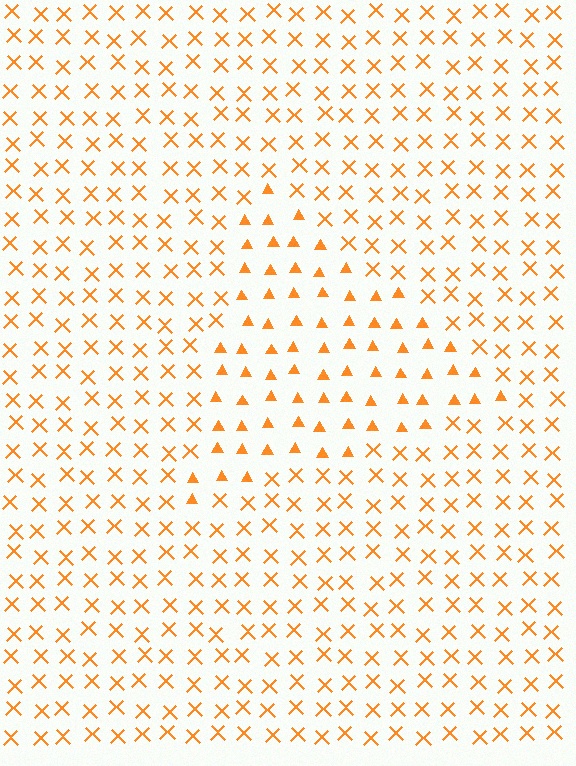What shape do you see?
I see a triangle.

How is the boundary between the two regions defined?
The boundary is defined by a change in element shape: triangles inside vs. X marks outside. All elements share the same color and spacing.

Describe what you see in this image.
The image is filled with small orange elements arranged in a uniform grid. A triangle-shaped region contains triangles, while the surrounding area contains X marks. The boundary is defined purely by the change in element shape.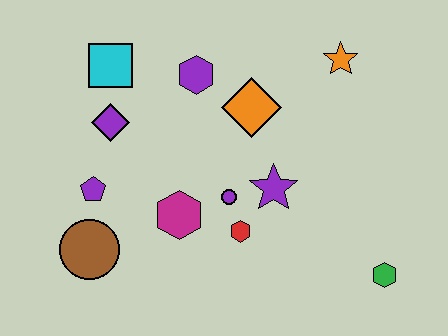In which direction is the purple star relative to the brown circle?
The purple star is to the right of the brown circle.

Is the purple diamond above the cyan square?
No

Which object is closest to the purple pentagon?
The brown circle is closest to the purple pentagon.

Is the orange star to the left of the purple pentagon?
No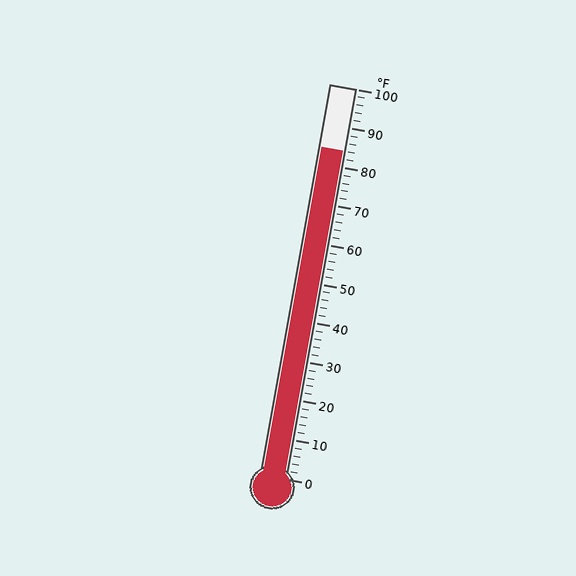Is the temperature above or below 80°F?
The temperature is above 80°F.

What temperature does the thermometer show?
The thermometer shows approximately 84°F.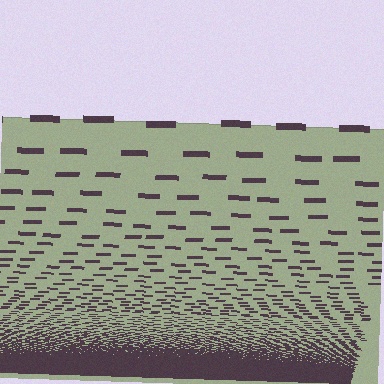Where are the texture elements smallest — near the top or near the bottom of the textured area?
Near the bottom.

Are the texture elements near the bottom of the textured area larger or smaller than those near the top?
Smaller. The gradient is inverted — elements near the bottom are smaller and denser.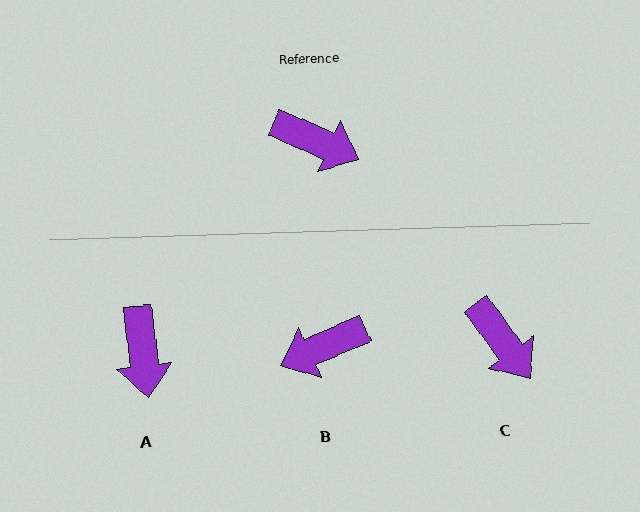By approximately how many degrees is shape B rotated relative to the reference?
Approximately 133 degrees clockwise.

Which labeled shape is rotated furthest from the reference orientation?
B, about 133 degrees away.